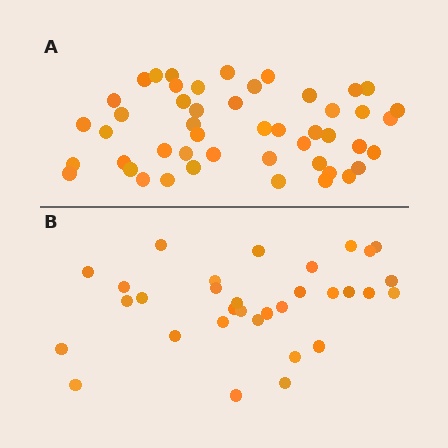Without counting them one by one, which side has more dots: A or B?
Region A (the top region) has more dots.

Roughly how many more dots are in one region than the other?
Region A has approximately 15 more dots than region B.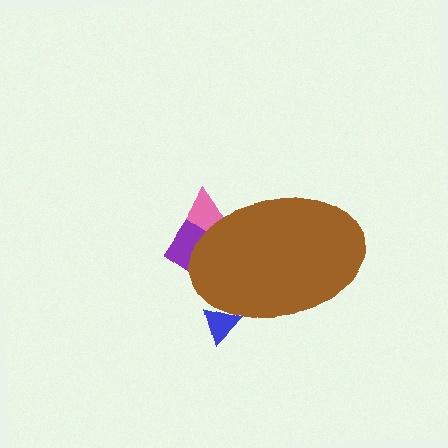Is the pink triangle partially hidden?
Yes, the pink triangle is partially hidden behind the brown ellipse.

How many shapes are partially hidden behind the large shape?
3 shapes are partially hidden.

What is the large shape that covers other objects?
A brown ellipse.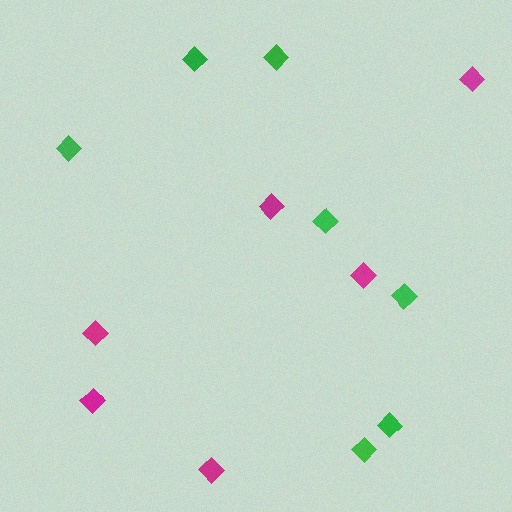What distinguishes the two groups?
There are 2 groups: one group of green diamonds (7) and one group of magenta diamonds (6).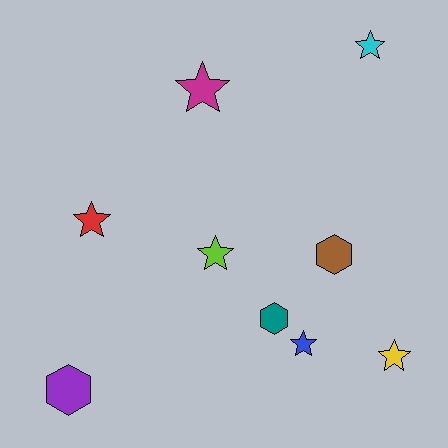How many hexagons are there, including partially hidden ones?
There are 3 hexagons.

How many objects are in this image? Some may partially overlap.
There are 9 objects.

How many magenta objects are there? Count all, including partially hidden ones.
There is 1 magenta object.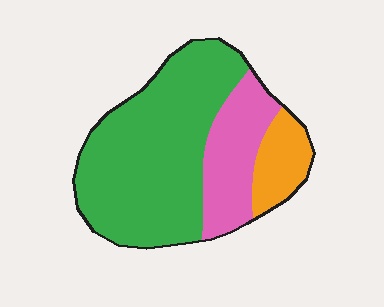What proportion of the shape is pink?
Pink covers around 25% of the shape.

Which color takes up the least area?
Orange, at roughly 15%.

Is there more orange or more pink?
Pink.